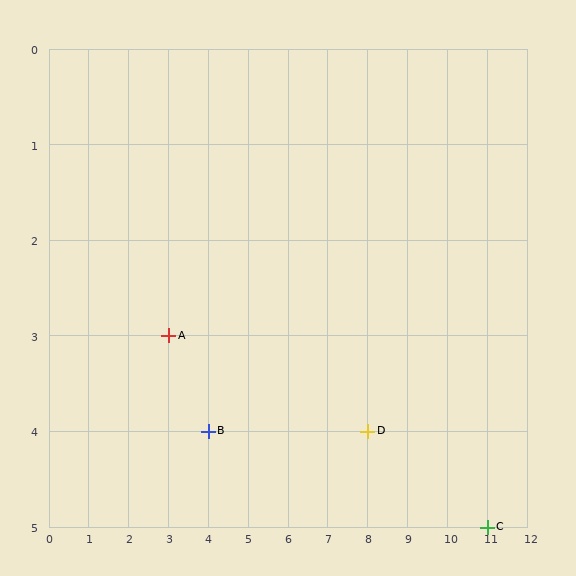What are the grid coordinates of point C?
Point C is at grid coordinates (11, 5).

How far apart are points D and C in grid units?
Points D and C are 3 columns and 1 row apart (about 3.2 grid units diagonally).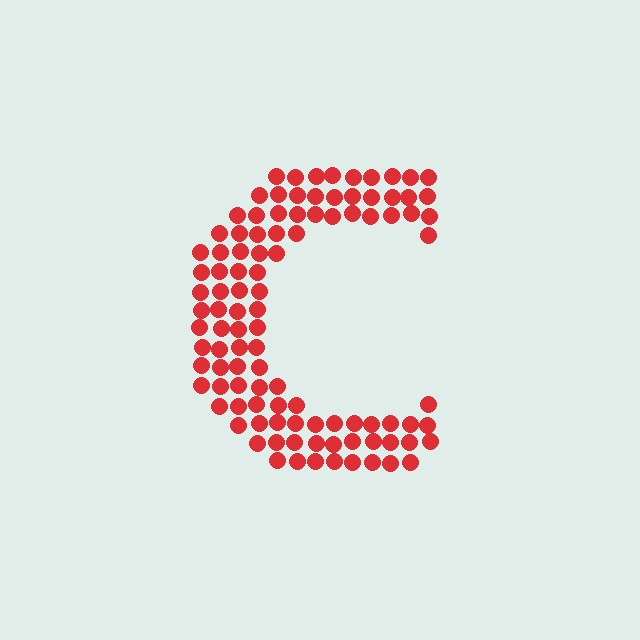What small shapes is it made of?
It is made of small circles.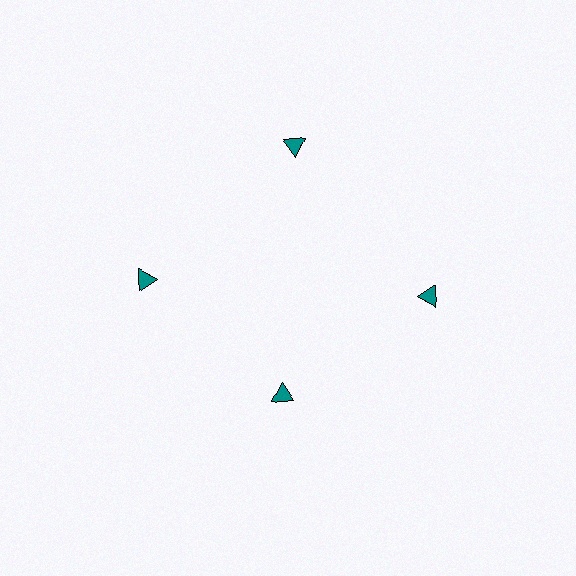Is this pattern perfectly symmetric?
No. The 4 teal triangles are arranged in a ring, but one element near the 6 o'clock position is pulled inward toward the center, breaking the 4-fold rotational symmetry.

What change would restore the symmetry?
The symmetry would be restored by moving it outward, back onto the ring so that all 4 triangles sit at equal angles and equal distance from the center.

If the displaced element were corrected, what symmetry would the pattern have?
It would have 4-fold rotational symmetry — the pattern would map onto itself every 90 degrees.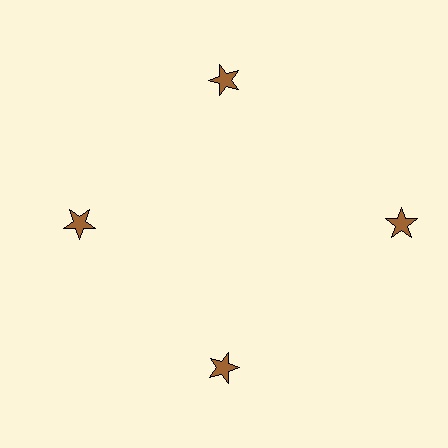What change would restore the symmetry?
The symmetry would be restored by moving it inward, back onto the ring so that all 4 stars sit at equal angles and equal distance from the center.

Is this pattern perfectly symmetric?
No. The 4 brown stars are arranged in a ring, but one element near the 3 o'clock position is pushed outward from the center, breaking the 4-fold rotational symmetry.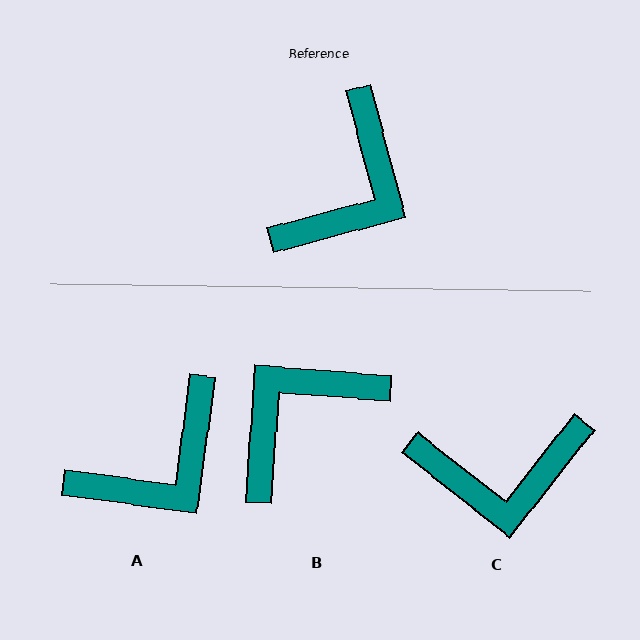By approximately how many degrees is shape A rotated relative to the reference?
Approximately 23 degrees clockwise.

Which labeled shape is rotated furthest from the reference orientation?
B, about 161 degrees away.